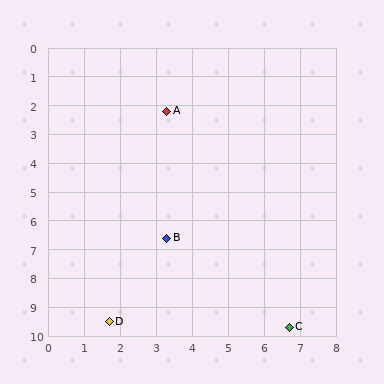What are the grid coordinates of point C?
Point C is at approximately (6.7, 9.7).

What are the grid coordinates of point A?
Point A is at approximately (3.3, 2.2).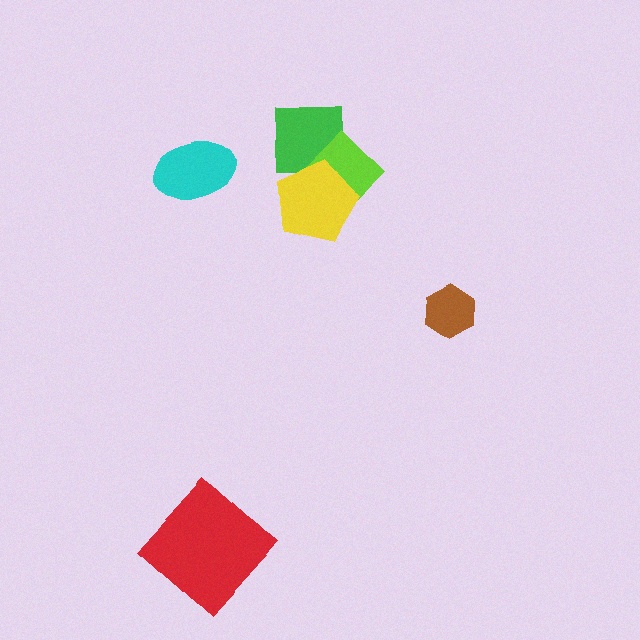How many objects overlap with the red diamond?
0 objects overlap with the red diamond.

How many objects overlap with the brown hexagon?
0 objects overlap with the brown hexagon.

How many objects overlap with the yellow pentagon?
2 objects overlap with the yellow pentagon.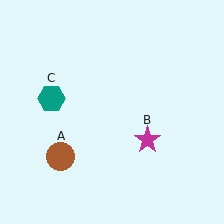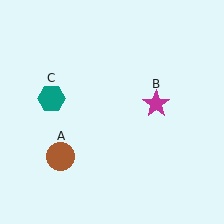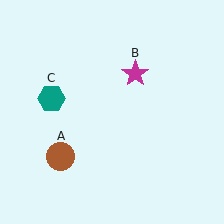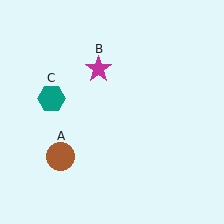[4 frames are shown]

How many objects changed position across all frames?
1 object changed position: magenta star (object B).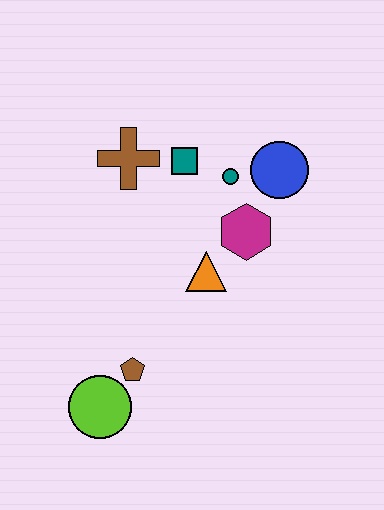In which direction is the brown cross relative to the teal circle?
The brown cross is to the left of the teal circle.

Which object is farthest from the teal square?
The lime circle is farthest from the teal square.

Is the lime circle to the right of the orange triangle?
No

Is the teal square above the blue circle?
Yes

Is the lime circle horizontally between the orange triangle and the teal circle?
No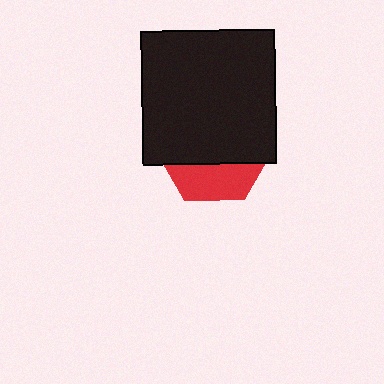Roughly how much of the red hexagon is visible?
A small part of it is visible (roughly 30%).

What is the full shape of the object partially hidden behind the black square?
The partially hidden object is a red hexagon.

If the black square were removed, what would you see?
You would see the complete red hexagon.